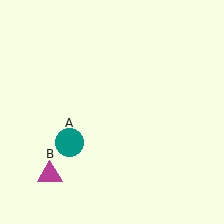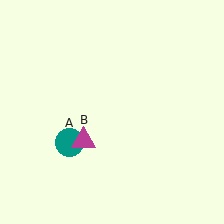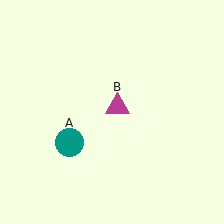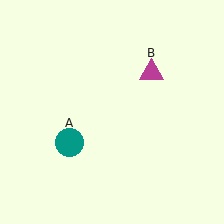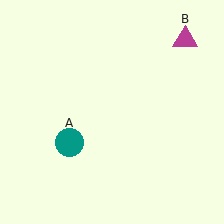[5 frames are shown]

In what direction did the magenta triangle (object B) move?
The magenta triangle (object B) moved up and to the right.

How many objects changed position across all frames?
1 object changed position: magenta triangle (object B).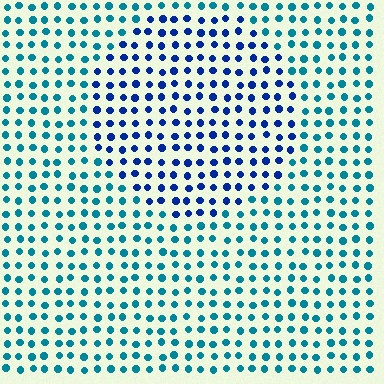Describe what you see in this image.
The image is filled with small teal elements in a uniform arrangement. A circle-shaped region is visible where the elements are tinted to a slightly different hue, forming a subtle color boundary.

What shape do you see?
I see a circle.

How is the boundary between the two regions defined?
The boundary is defined purely by a slight shift in hue (about 37 degrees). Spacing, size, and orientation are identical on both sides.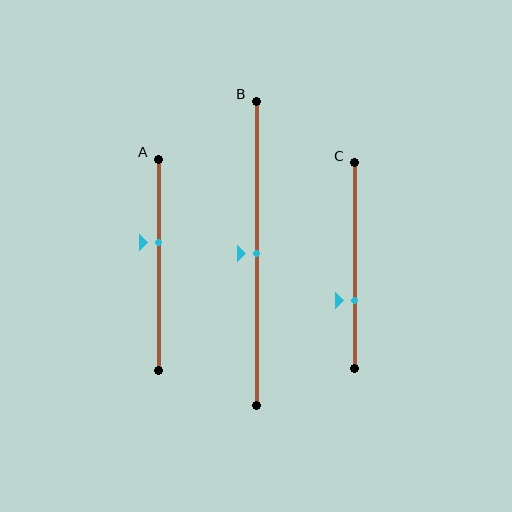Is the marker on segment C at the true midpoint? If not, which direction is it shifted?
No, the marker on segment C is shifted downward by about 17% of the segment length.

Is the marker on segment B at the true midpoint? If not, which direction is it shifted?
Yes, the marker on segment B is at the true midpoint.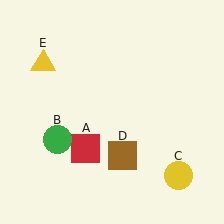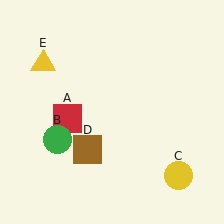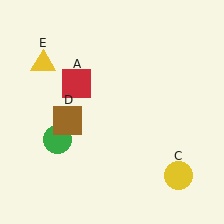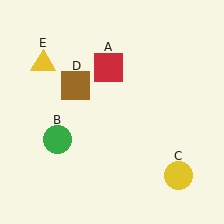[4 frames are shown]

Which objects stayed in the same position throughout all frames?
Green circle (object B) and yellow circle (object C) and yellow triangle (object E) remained stationary.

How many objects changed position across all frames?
2 objects changed position: red square (object A), brown square (object D).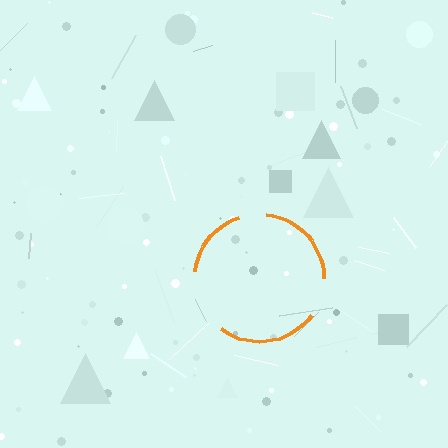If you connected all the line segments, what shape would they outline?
They would outline a circle.